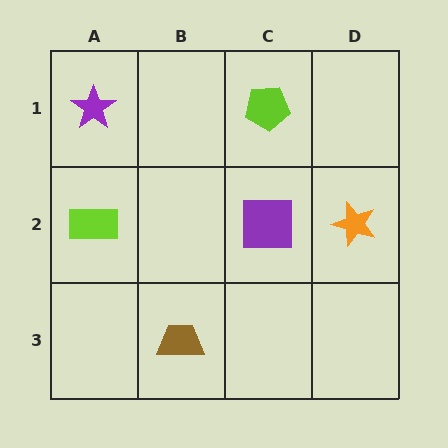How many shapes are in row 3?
1 shape.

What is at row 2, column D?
An orange star.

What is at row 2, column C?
A purple square.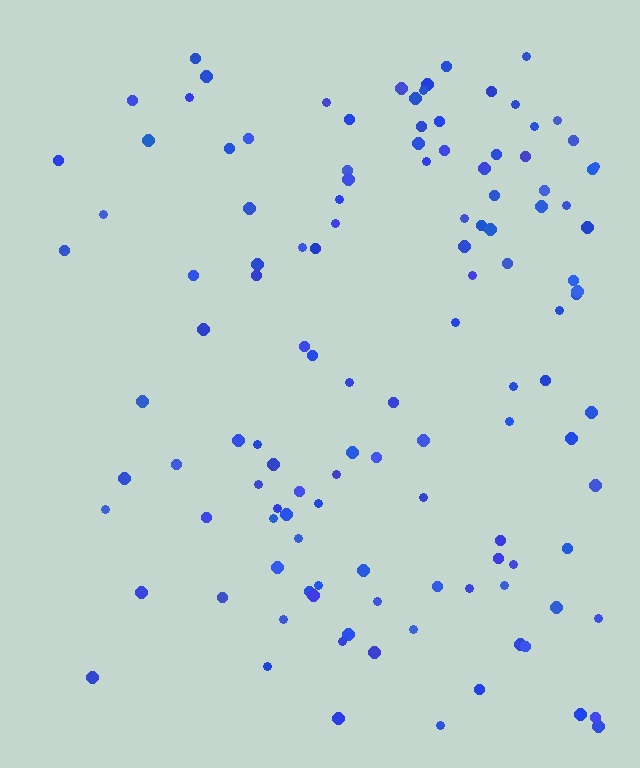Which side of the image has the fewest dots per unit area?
The left.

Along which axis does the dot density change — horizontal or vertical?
Horizontal.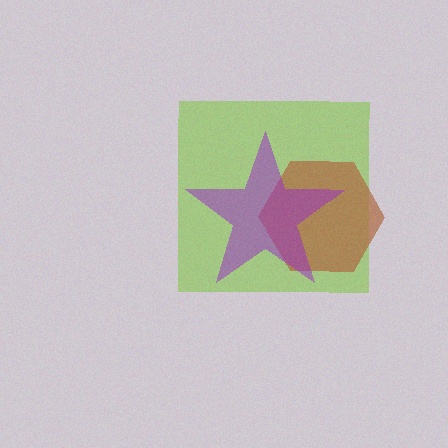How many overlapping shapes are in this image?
There are 3 overlapping shapes in the image.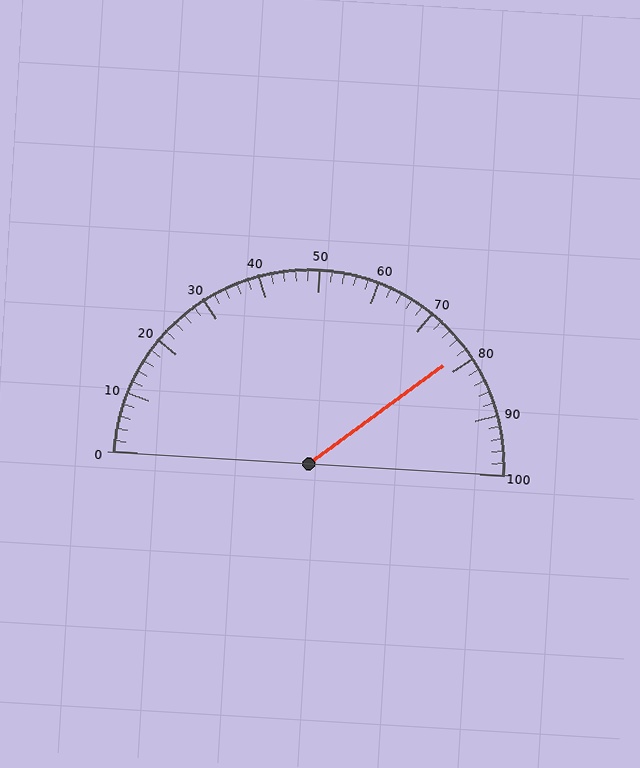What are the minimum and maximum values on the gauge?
The gauge ranges from 0 to 100.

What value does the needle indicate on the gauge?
The needle indicates approximately 78.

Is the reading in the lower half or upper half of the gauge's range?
The reading is in the upper half of the range (0 to 100).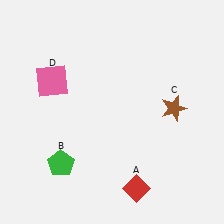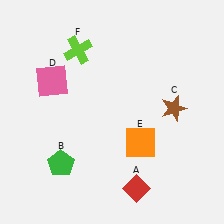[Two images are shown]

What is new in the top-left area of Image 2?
A lime cross (F) was added in the top-left area of Image 2.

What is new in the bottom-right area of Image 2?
An orange square (E) was added in the bottom-right area of Image 2.